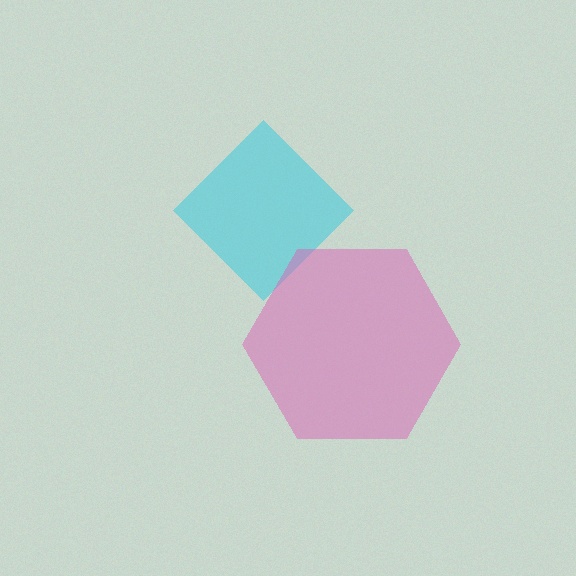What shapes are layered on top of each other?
The layered shapes are: a cyan diamond, a pink hexagon.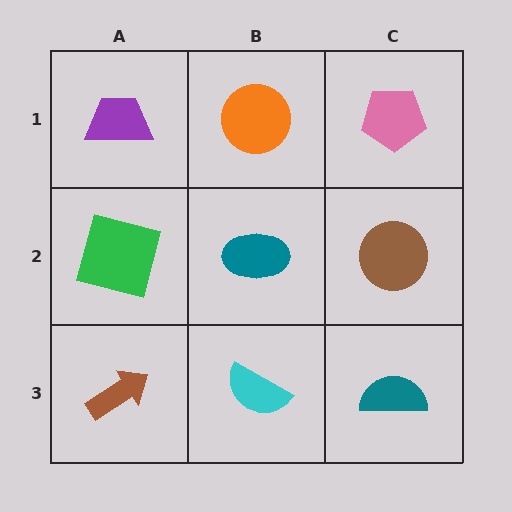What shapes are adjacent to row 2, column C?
A pink pentagon (row 1, column C), a teal semicircle (row 3, column C), a teal ellipse (row 2, column B).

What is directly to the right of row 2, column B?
A brown circle.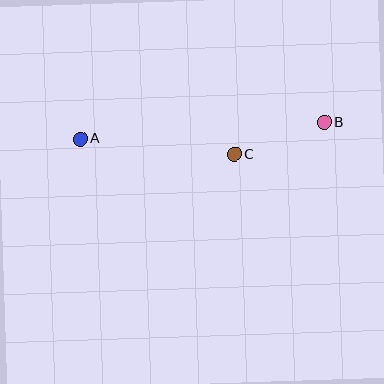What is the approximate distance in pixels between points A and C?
The distance between A and C is approximately 155 pixels.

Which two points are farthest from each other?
Points A and B are farthest from each other.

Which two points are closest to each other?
Points B and C are closest to each other.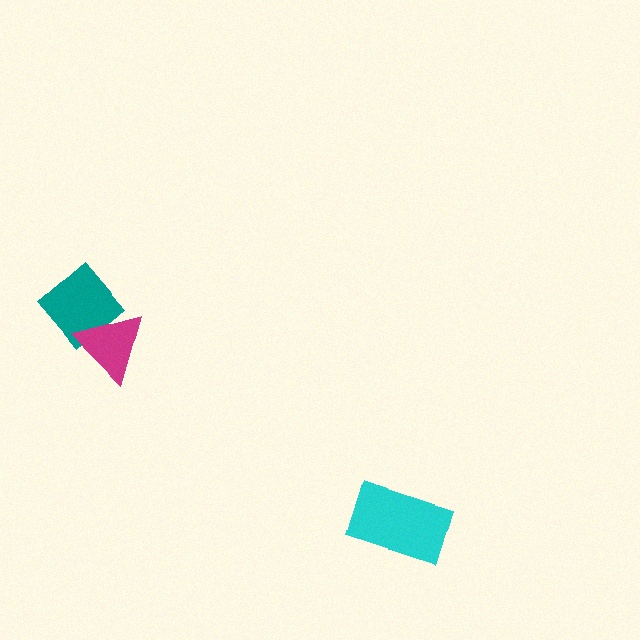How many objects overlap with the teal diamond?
1 object overlaps with the teal diamond.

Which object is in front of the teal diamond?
The magenta triangle is in front of the teal diamond.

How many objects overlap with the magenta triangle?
1 object overlaps with the magenta triangle.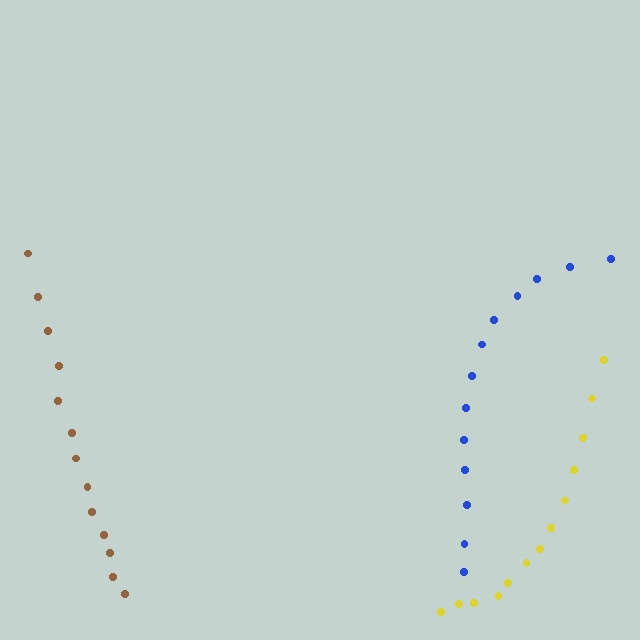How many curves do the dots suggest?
There are 3 distinct paths.